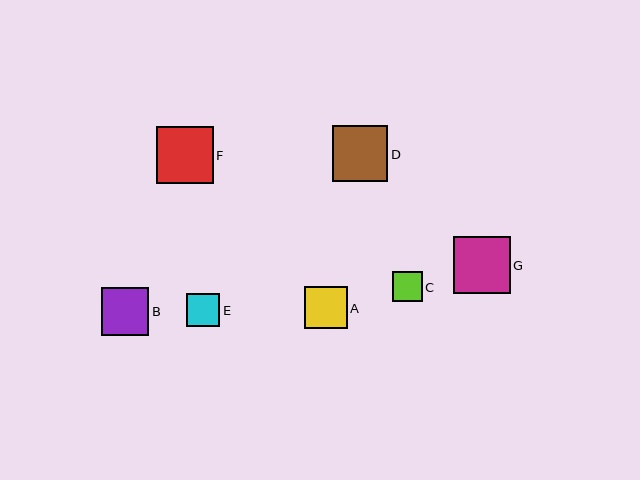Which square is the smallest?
Square C is the smallest with a size of approximately 30 pixels.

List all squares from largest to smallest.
From largest to smallest: F, G, D, B, A, E, C.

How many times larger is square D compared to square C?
Square D is approximately 1.9 times the size of square C.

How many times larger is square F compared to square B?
Square F is approximately 1.2 times the size of square B.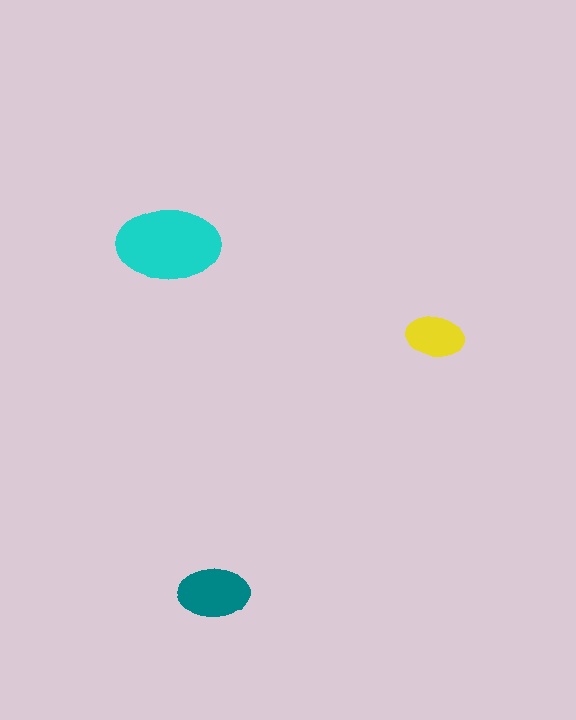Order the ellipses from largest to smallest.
the cyan one, the teal one, the yellow one.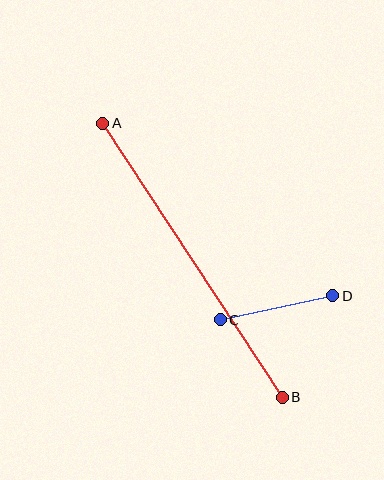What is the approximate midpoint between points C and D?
The midpoint is at approximately (276, 308) pixels.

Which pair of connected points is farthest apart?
Points A and B are farthest apart.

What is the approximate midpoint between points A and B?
The midpoint is at approximately (193, 260) pixels.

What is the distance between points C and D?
The distance is approximately 115 pixels.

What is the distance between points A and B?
The distance is approximately 327 pixels.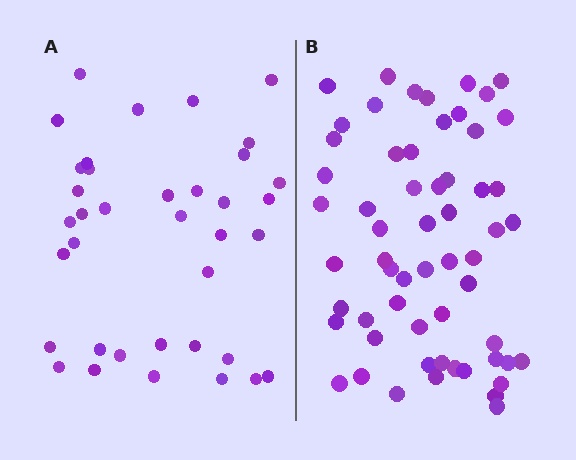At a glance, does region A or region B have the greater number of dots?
Region B (the right region) has more dots.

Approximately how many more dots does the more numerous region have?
Region B has approximately 20 more dots than region A.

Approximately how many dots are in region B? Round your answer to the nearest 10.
About 60 dots. (The exact count is 59, which rounds to 60.)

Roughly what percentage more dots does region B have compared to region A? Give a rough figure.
About 60% more.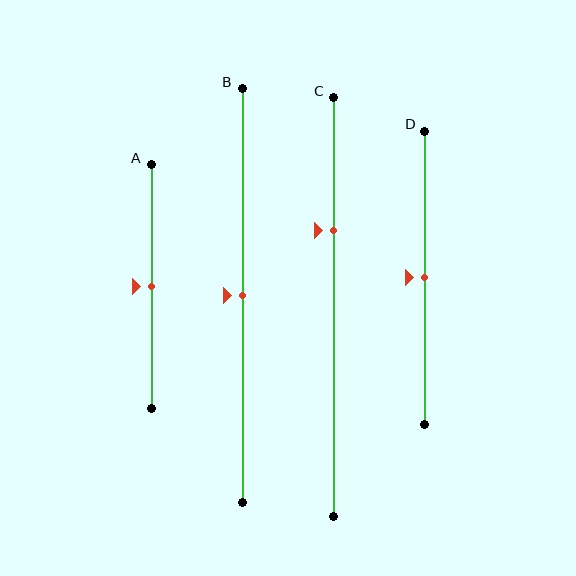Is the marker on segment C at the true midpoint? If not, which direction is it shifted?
No, the marker on segment C is shifted upward by about 18% of the segment length.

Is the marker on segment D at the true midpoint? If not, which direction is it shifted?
Yes, the marker on segment D is at the true midpoint.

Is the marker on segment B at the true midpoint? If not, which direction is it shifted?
Yes, the marker on segment B is at the true midpoint.